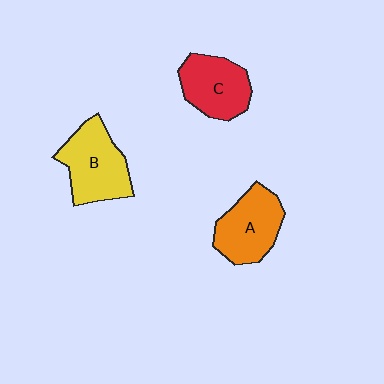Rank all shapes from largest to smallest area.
From largest to smallest: B (yellow), A (orange), C (red).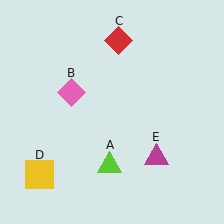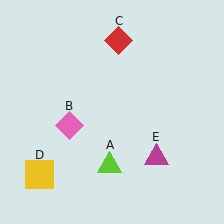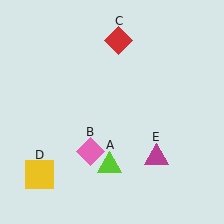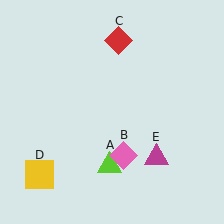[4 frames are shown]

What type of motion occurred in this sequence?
The pink diamond (object B) rotated counterclockwise around the center of the scene.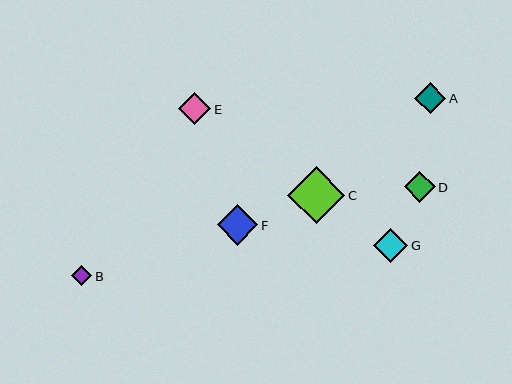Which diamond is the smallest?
Diamond B is the smallest with a size of approximately 21 pixels.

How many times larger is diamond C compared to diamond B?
Diamond C is approximately 2.8 times the size of diamond B.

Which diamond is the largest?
Diamond C is the largest with a size of approximately 57 pixels.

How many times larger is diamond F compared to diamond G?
Diamond F is approximately 1.2 times the size of diamond G.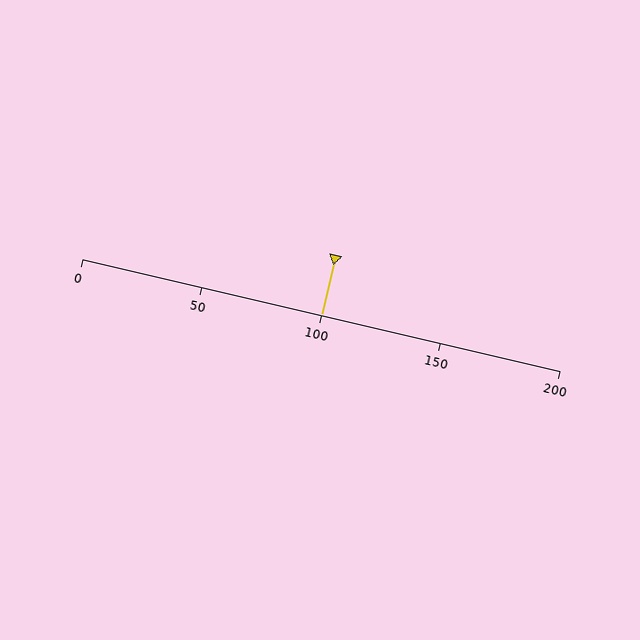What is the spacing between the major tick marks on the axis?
The major ticks are spaced 50 apart.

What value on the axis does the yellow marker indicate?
The marker indicates approximately 100.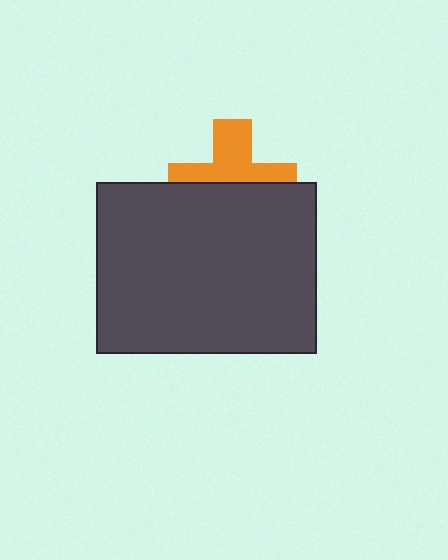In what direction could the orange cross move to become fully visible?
The orange cross could move up. That would shift it out from behind the dark gray rectangle entirely.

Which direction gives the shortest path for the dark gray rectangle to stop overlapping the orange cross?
Moving down gives the shortest separation.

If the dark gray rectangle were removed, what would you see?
You would see the complete orange cross.